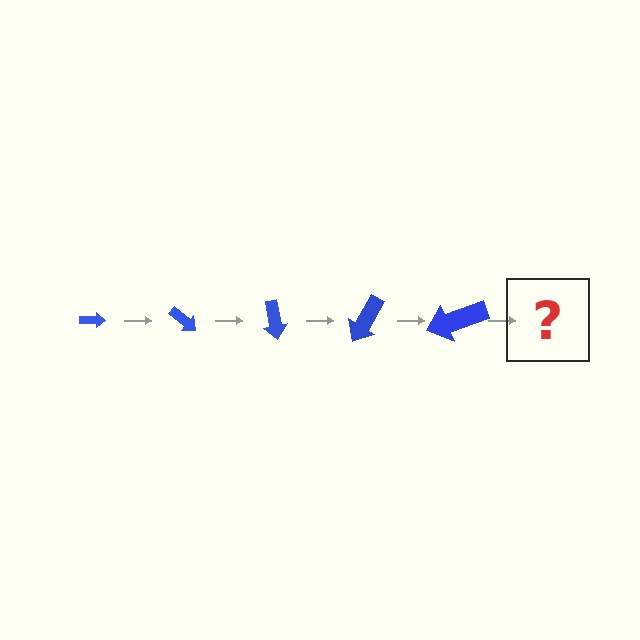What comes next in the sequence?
The next element should be an arrow, larger than the previous one and rotated 200 degrees from the start.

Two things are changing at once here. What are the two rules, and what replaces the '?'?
The two rules are that the arrow grows larger each step and it rotates 40 degrees each step. The '?' should be an arrow, larger than the previous one and rotated 200 degrees from the start.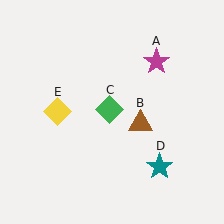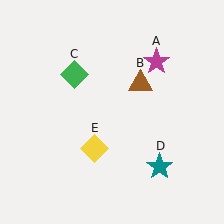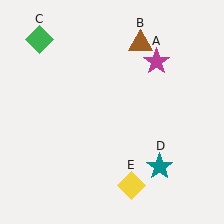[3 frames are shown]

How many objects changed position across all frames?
3 objects changed position: brown triangle (object B), green diamond (object C), yellow diamond (object E).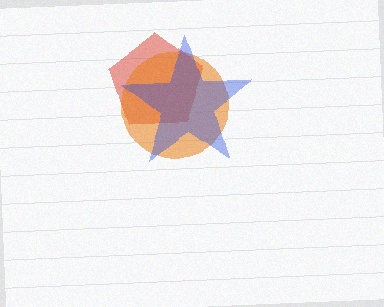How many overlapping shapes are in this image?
There are 3 overlapping shapes in the image.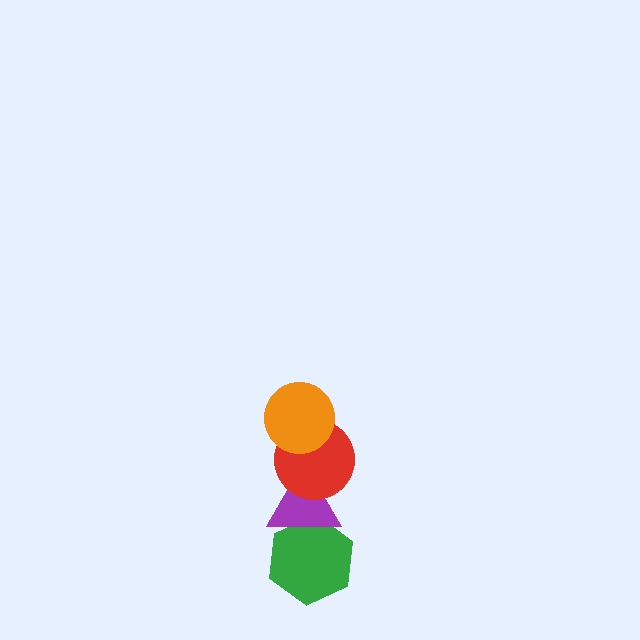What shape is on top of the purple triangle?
The red circle is on top of the purple triangle.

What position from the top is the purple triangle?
The purple triangle is 3rd from the top.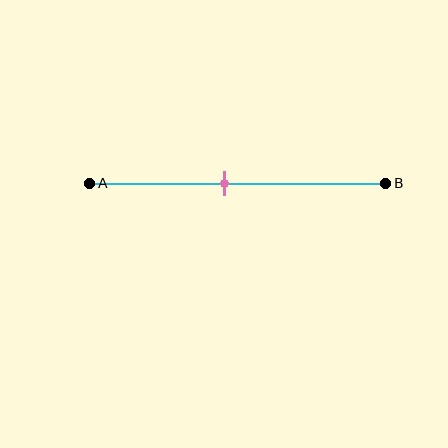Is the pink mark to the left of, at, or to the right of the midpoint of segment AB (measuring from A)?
The pink mark is to the left of the midpoint of segment AB.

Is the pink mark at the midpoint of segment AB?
No, the mark is at about 45% from A, not at the 50% midpoint.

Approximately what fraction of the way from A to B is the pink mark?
The pink mark is approximately 45% of the way from A to B.